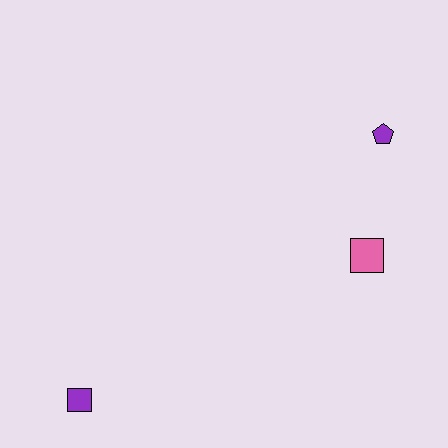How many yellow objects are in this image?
There are no yellow objects.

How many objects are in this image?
There are 3 objects.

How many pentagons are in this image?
There is 1 pentagon.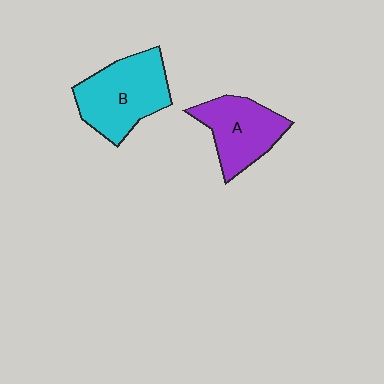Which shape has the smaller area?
Shape A (purple).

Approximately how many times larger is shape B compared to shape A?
Approximately 1.2 times.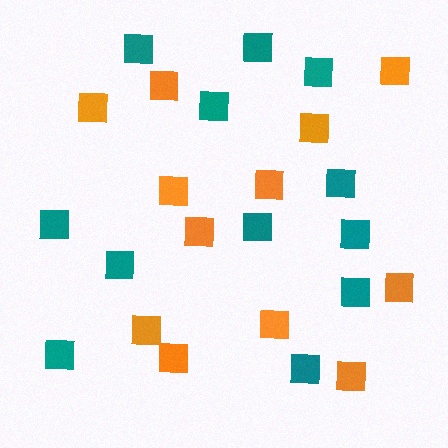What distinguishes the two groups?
There are 2 groups: one group of teal squares (12) and one group of orange squares (12).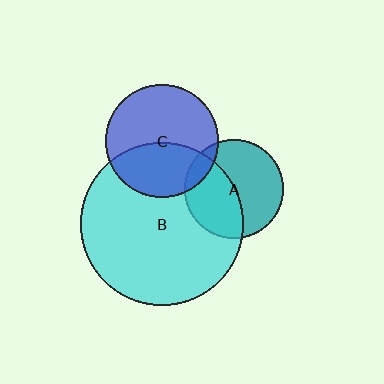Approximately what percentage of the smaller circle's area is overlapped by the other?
Approximately 40%.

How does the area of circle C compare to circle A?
Approximately 1.3 times.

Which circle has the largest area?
Circle B (cyan).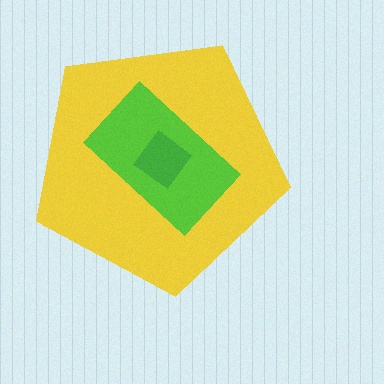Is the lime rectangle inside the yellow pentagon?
Yes.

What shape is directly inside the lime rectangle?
The green diamond.